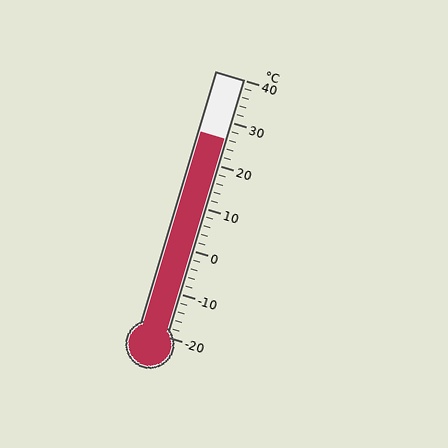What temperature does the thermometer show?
The thermometer shows approximately 26°C.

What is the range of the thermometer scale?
The thermometer scale ranges from -20°C to 40°C.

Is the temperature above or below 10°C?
The temperature is above 10°C.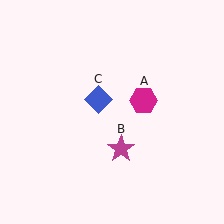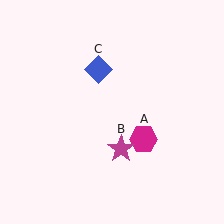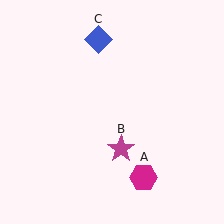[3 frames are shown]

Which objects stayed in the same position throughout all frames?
Magenta star (object B) remained stationary.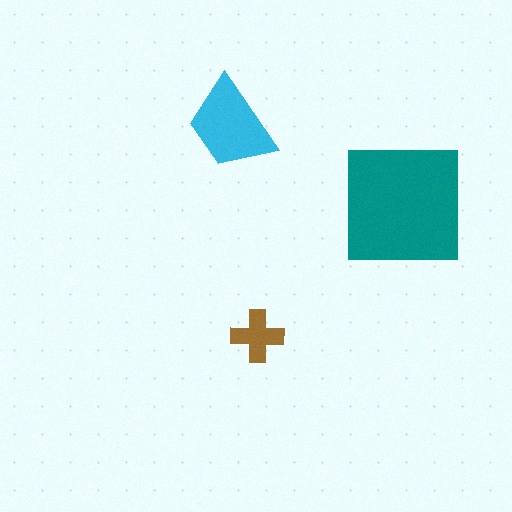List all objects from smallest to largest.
The brown cross, the cyan trapezoid, the teal square.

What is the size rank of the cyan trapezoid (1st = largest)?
2nd.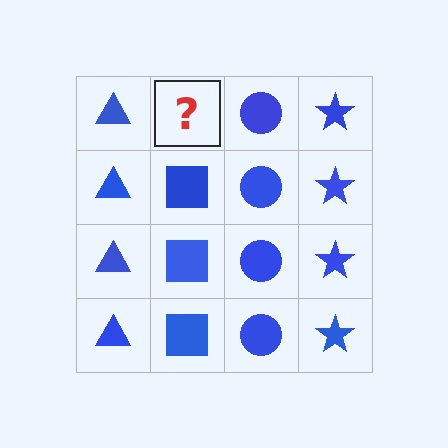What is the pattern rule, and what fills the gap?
The rule is that each column has a consistent shape. The gap should be filled with a blue square.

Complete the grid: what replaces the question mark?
The question mark should be replaced with a blue square.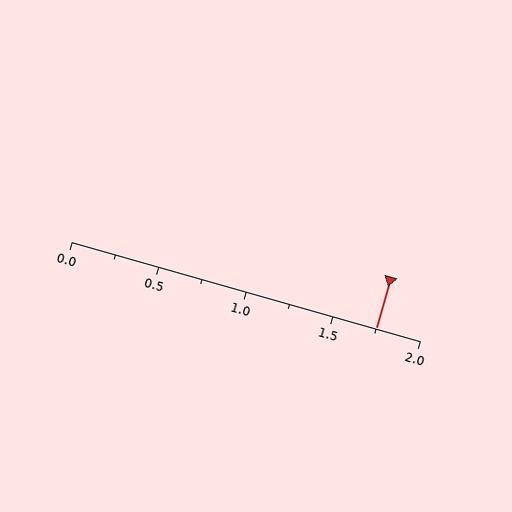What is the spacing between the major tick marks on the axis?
The major ticks are spaced 0.5 apart.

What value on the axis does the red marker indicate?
The marker indicates approximately 1.75.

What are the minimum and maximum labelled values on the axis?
The axis runs from 0.0 to 2.0.